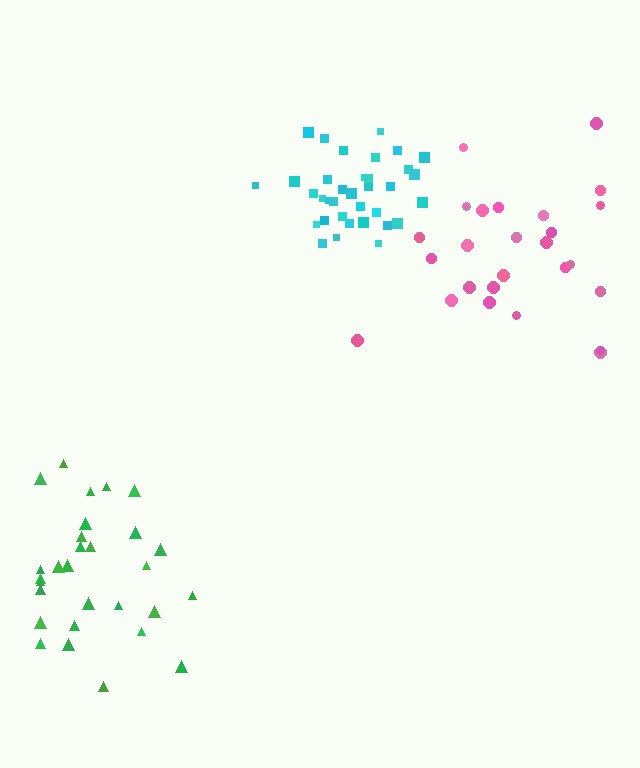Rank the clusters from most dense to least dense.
cyan, green, pink.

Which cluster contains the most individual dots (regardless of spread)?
Cyan (35).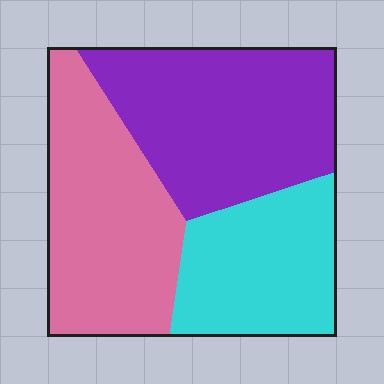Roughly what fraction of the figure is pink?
Pink takes up about one third (1/3) of the figure.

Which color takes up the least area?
Cyan, at roughly 25%.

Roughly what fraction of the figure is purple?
Purple covers about 40% of the figure.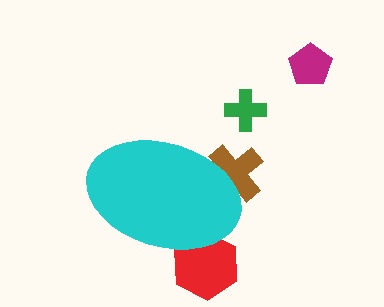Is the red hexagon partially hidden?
Yes, the red hexagon is partially hidden behind the cyan ellipse.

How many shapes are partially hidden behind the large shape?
2 shapes are partially hidden.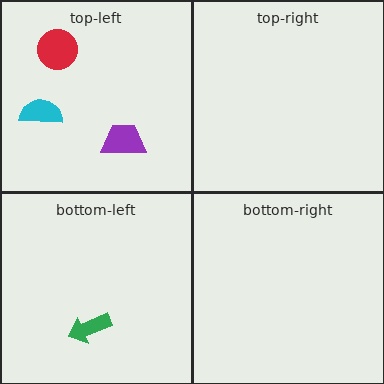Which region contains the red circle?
The top-left region.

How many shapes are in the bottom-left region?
1.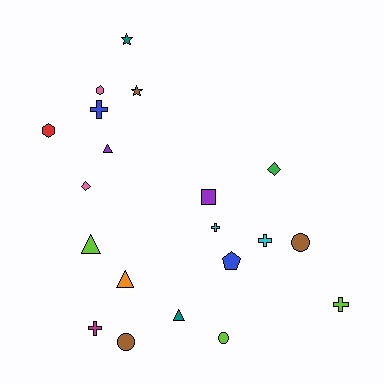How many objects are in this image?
There are 20 objects.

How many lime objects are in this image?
There are 3 lime objects.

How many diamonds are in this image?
There are 2 diamonds.